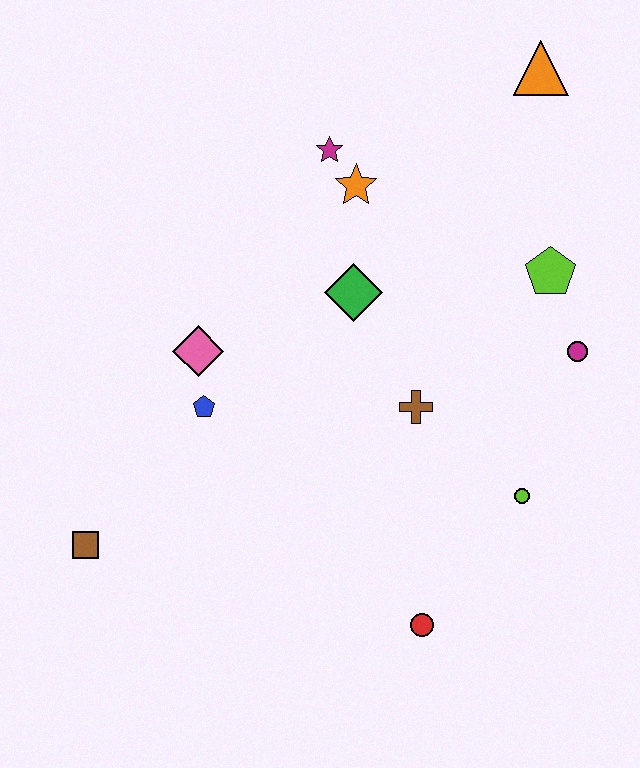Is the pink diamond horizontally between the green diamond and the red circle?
No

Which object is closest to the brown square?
The blue pentagon is closest to the brown square.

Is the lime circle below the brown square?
No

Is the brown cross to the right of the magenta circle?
No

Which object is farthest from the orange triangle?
The brown square is farthest from the orange triangle.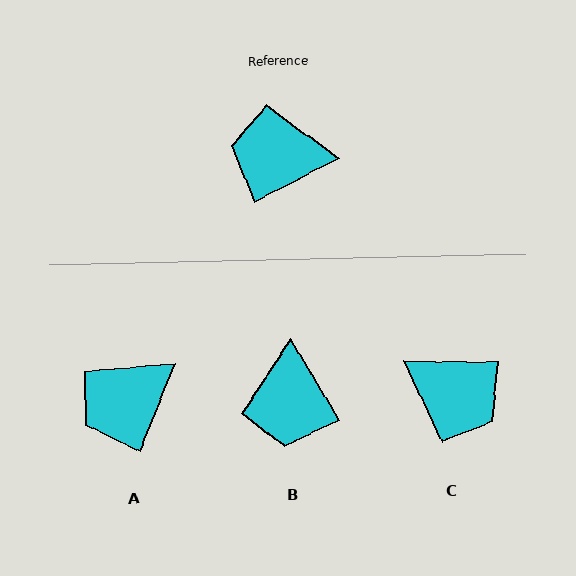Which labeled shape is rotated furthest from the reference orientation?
C, about 152 degrees away.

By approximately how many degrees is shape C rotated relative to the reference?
Approximately 152 degrees counter-clockwise.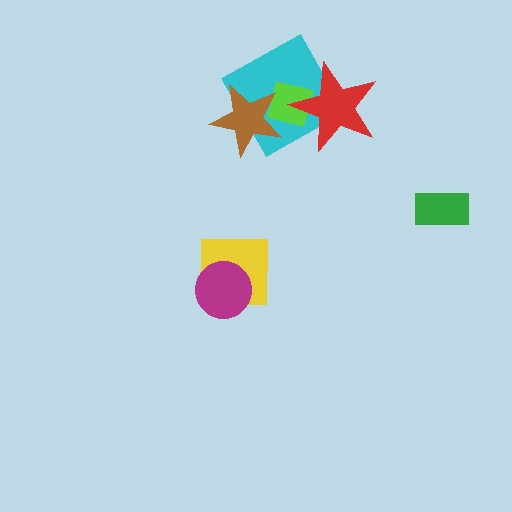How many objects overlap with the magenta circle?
1 object overlaps with the magenta circle.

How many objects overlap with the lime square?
3 objects overlap with the lime square.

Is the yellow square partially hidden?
Yes, it is partially covered by another shape.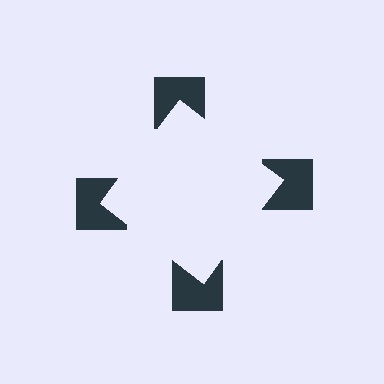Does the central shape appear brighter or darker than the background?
It typically appears slightly brighter than the background, even though no actual brightness change is drawn.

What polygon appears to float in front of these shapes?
An illusory square — its edges are inferred from the aligned wedge cuts in the notched squares, not physically drawn.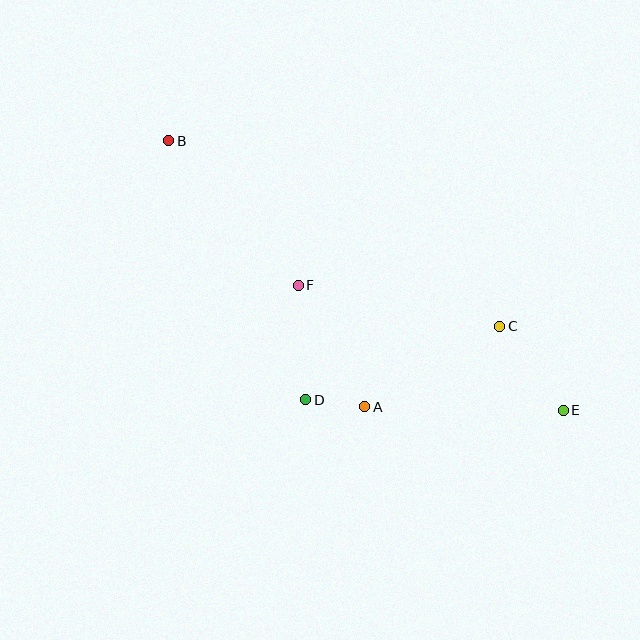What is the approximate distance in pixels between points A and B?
The distance between A and B is approximately 330 pixels.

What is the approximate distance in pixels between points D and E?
The distance between D and E is approximately 258 pixels.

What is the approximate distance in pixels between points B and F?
The distance between B and F is approximately 194 pixels.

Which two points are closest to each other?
Points A and D are closest to each other.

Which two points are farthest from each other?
Points B and E are farthest from each other.